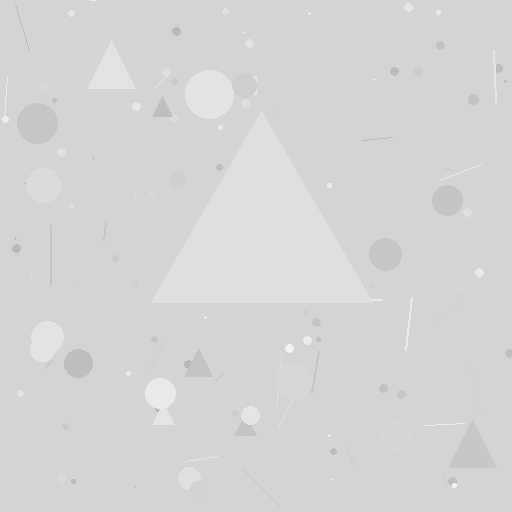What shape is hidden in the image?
A triangle is hidden in the image.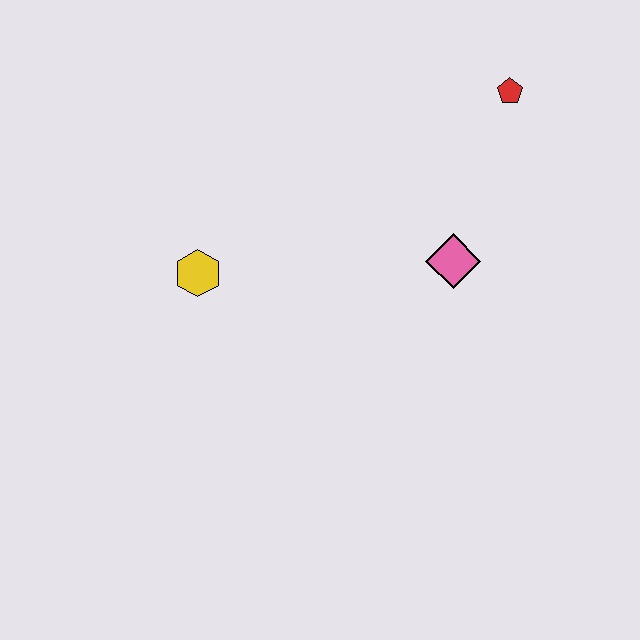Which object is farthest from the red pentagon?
The yellow hexagon is farthest from the red pentagon.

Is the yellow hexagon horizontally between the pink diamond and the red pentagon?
No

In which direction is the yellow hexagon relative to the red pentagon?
The yellow hexagon is to the left of the red pentagon.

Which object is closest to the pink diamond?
The red pentagon is closest to the pink diamond.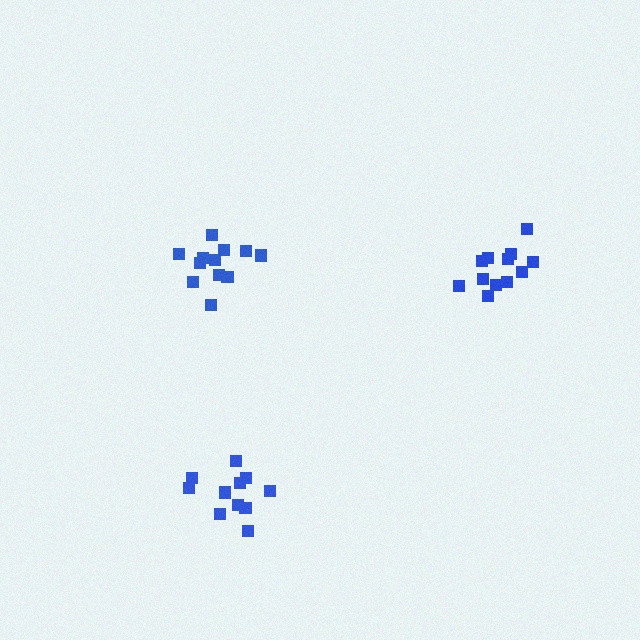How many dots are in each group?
Group 1: 12 dots, Group 2: 11 dots, Group 3: 12 dots (35 total).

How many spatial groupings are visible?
There are 3 spatial groupings.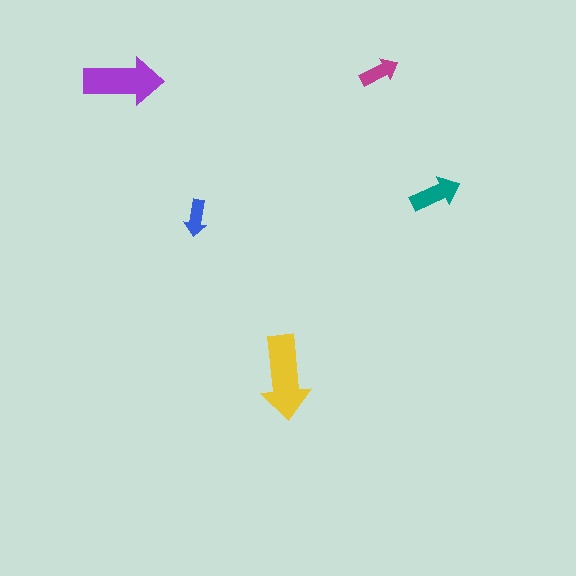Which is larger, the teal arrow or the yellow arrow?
The yellow one.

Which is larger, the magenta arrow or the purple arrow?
The purple one.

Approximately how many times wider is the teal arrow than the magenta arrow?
About 1.5 times wider.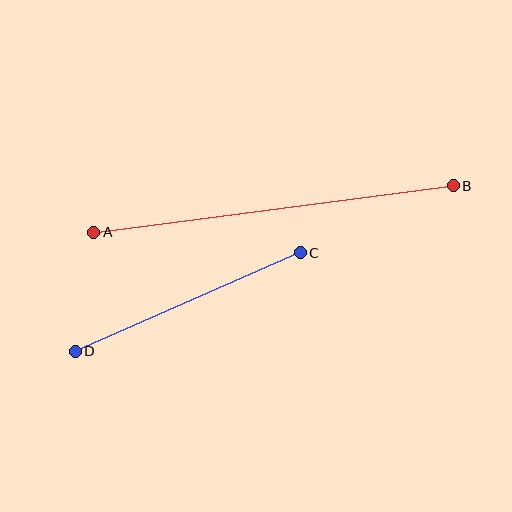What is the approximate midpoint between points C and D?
The midpoint is at approximately (188, 302) pixels.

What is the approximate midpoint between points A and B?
The midpoint is at approximately (274, 209) pixels.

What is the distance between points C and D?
The distance is approximately 246 pixels.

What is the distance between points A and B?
The distance is approximately 362 pixels.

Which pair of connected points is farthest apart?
Points A and B are farthest apart.